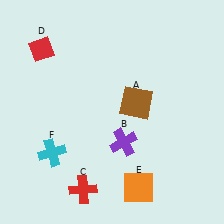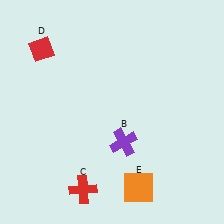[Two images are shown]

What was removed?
The brown square (A), the cyan cross (F) were removed in Image 2.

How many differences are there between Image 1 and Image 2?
There are 2 differences between the two images.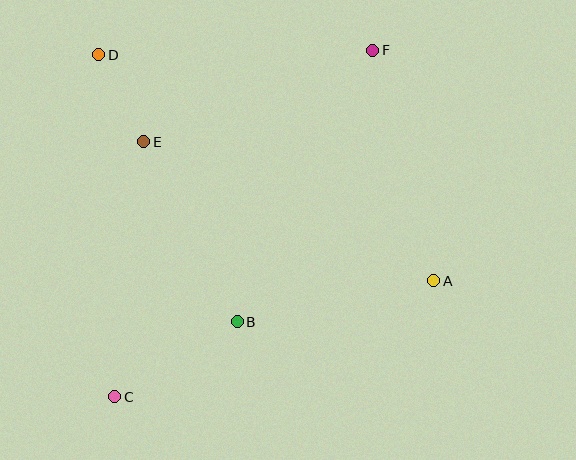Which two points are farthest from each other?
Points C and F are farthest from each other.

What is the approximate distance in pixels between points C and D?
The distance between C and D is approximately 343 pixels.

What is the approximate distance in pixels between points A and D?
The distance between A and D is approximately 404 pixels.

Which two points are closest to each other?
Points D and E are closest to each other.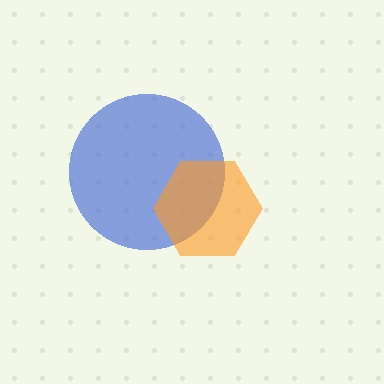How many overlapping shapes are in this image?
There are 2 overlapping shapes in the image.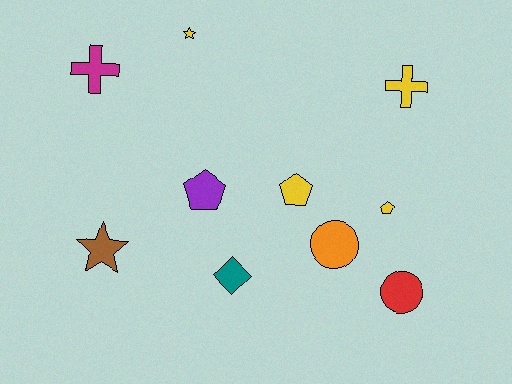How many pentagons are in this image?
There are 3 pentagons.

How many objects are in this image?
There are 10 objects.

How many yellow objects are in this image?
There are 4 yellow objects.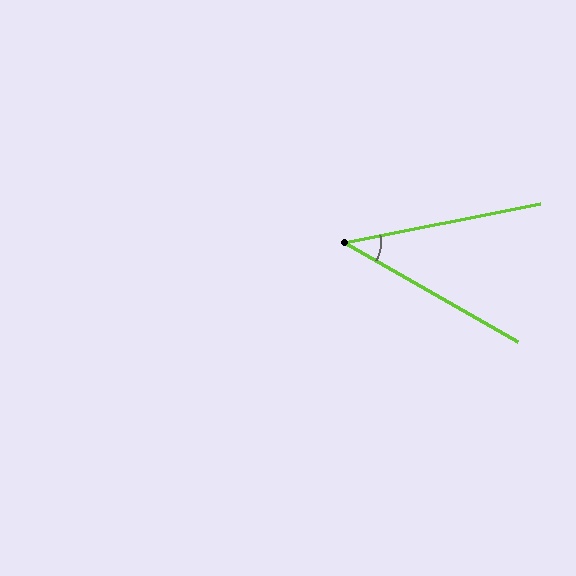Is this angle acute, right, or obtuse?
It is acute.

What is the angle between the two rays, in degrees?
Approximately 41 degrees.